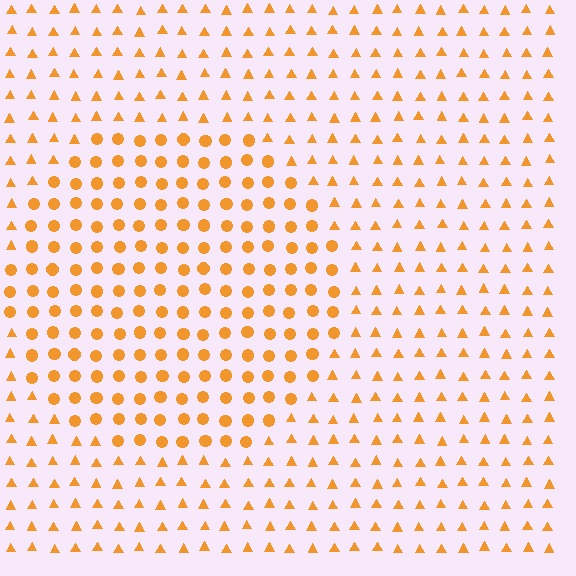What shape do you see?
I see a circle.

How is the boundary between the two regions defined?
The boundary is defined by a change in element shape: circles inside vs. triangles outside. All elements share the same color and spacing.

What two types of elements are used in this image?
The image uses circles inside the circle region and triangles outside it.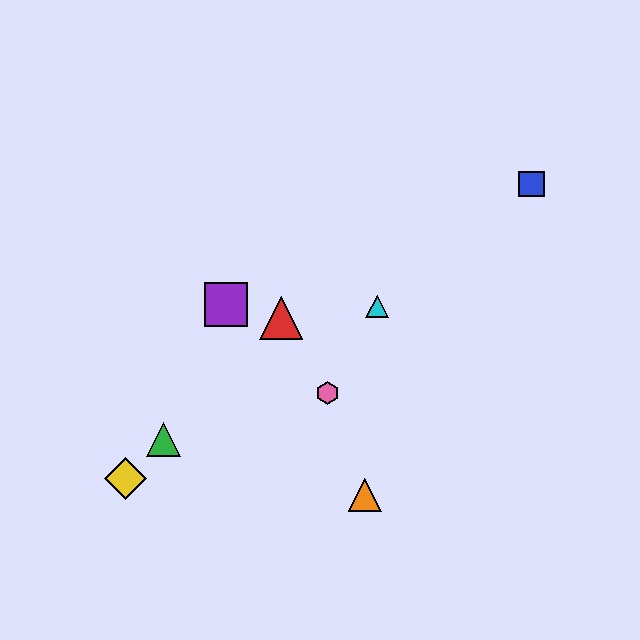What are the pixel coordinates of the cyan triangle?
The cyan triangle is at (377, 307).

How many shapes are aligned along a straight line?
3 shapes (the red triangle, the green triangle, the yellow diamond) are aligned along a straight line.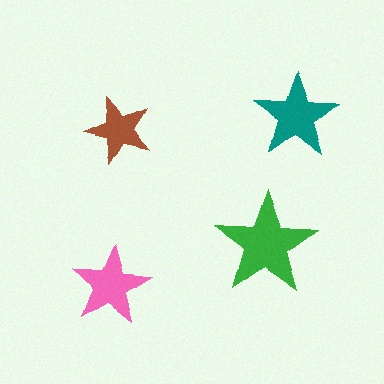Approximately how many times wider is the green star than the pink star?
About 1.5 times wider.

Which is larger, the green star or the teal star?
The green one.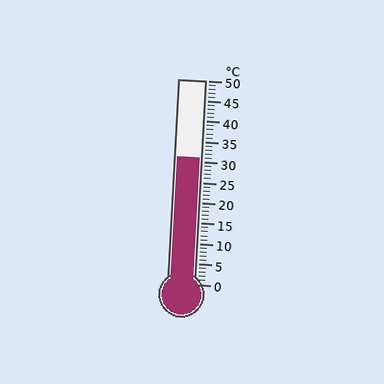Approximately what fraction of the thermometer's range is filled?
The thermometer is filled to approximately 60% of its range.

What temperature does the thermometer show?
The thermometer shows approximately 31°C.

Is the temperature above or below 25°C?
The temperature is above 25°C.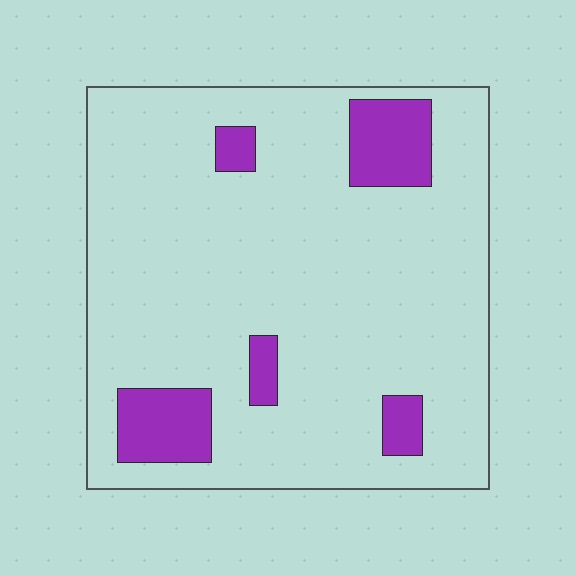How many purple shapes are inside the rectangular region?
5.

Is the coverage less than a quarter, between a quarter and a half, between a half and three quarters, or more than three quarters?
Less than a quarter.